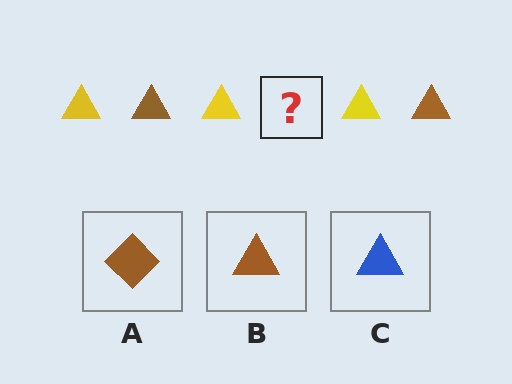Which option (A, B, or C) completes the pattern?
B.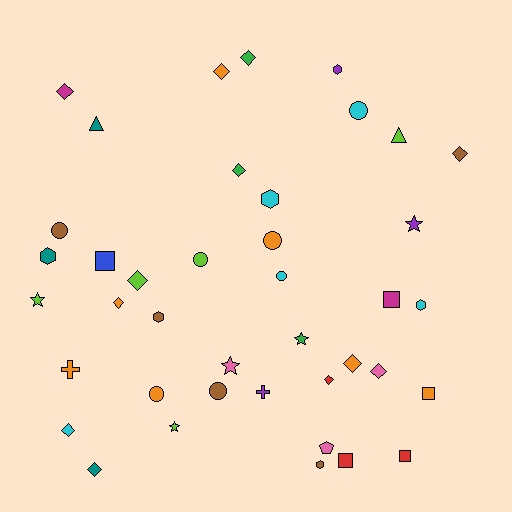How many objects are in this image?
There are 40 objects.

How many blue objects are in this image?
There is 1 blue object.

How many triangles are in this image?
There are 2 triangles.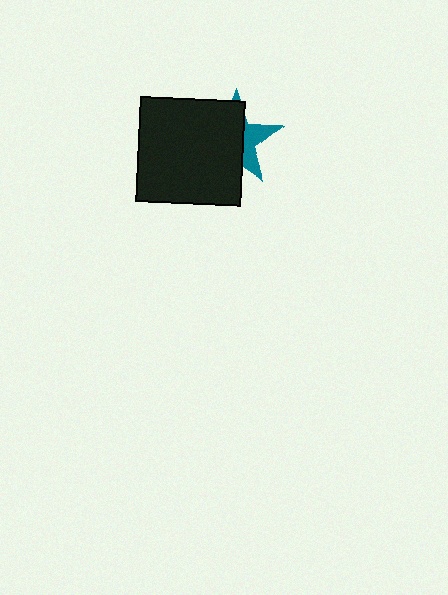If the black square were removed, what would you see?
You would see the complete teal star.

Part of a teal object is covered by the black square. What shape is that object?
It is a star.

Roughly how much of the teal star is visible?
A small part of it is visible (roughly 33%).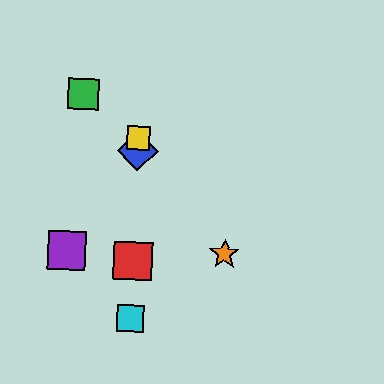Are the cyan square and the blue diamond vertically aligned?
Yes, both are at x≈130.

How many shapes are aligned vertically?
4 shapes (the red square, the blue diamond, the yellow square, the cyan square) are aligned vertically.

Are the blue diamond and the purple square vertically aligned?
No, the blue diamond is at x≈138 and the purple square is at x≈67.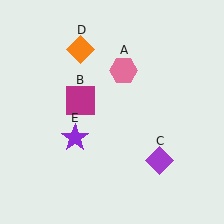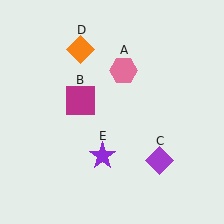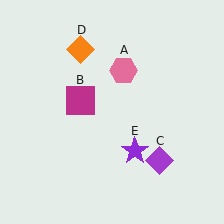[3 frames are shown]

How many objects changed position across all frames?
1 object changed position: purple star (object E).